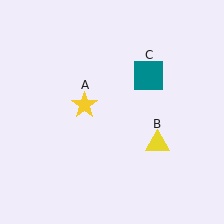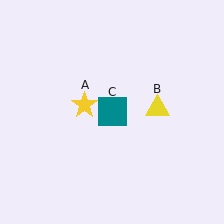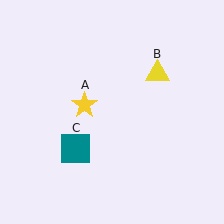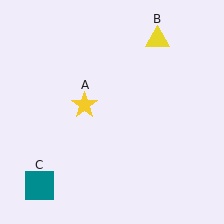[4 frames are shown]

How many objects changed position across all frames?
2 objects changed position: yellow triangle (object B), teal square (object C).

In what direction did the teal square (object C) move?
The teal square (object C) moved down and to the left.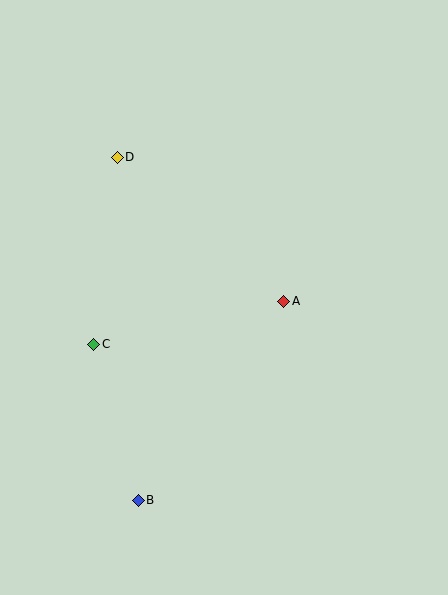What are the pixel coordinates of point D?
Point D is at (117, 157).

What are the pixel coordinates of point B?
Point B is at (138, 500).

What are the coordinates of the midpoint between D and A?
The midpoint between D and A is at (200, 229).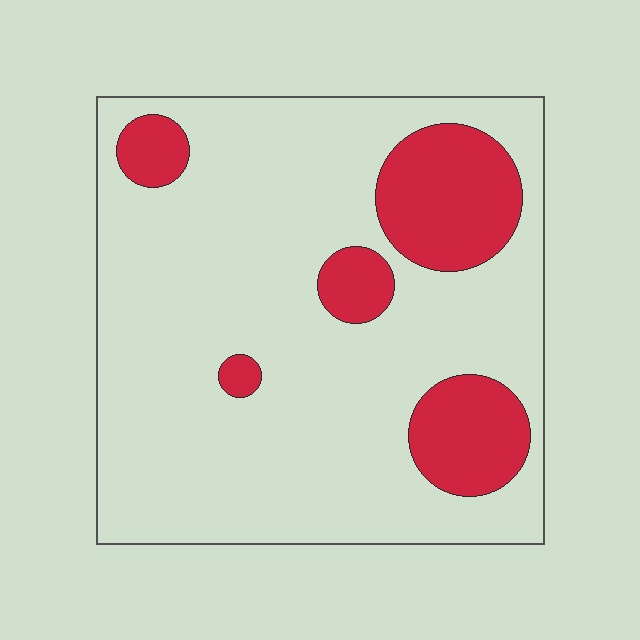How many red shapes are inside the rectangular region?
5.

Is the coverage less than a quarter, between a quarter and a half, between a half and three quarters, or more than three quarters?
Less than a quarter.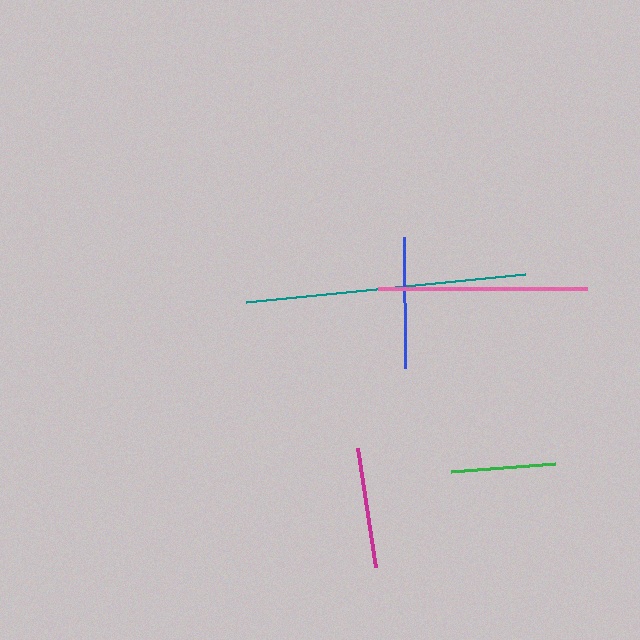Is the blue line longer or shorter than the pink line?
The pink line is longer than the blue line.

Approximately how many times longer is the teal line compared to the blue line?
The teal line is approximately 2.1 times the length of the blue line.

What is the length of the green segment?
The green segment is approximately 105 pixels long.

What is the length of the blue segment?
The blue segment is approximately 130 pixels long.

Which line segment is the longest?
The teal line is the longest at approximately 280 pixels.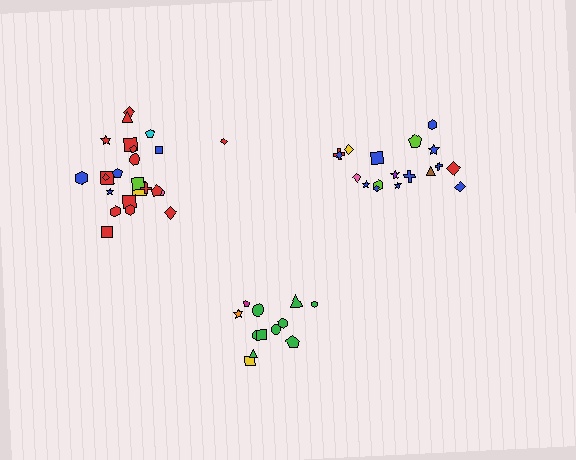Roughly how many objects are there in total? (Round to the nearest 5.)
Roughly 55 objects in total.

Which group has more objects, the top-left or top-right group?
The top-left group.